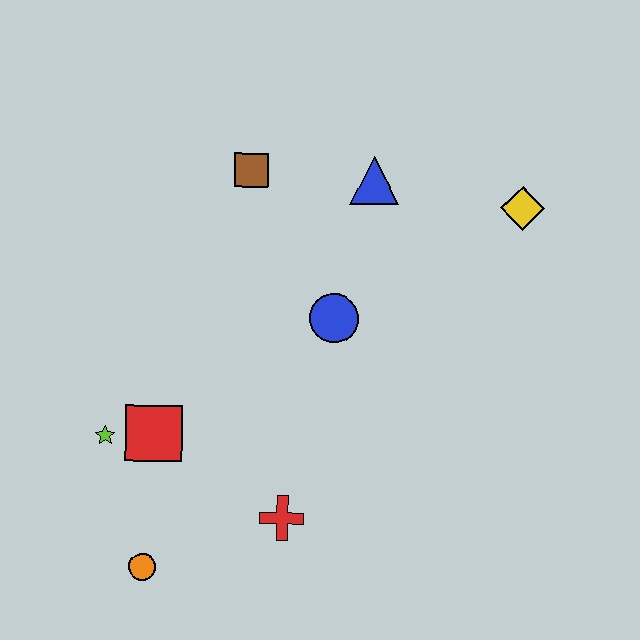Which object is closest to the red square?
The lime star is closest to the red square.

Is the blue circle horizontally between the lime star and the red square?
No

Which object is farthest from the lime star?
The yellow diamond is farthest from the lime star.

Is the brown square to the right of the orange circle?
Yes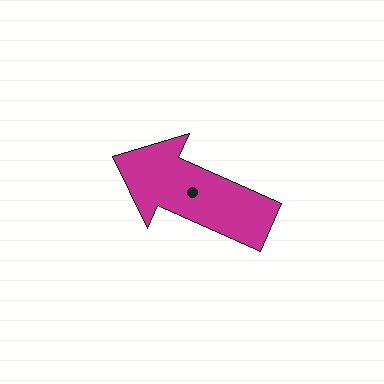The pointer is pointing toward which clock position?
Roughly 10 o'clock.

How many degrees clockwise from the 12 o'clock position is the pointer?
Approximately 294 degrees.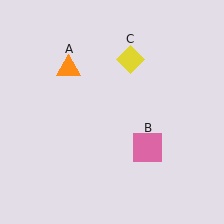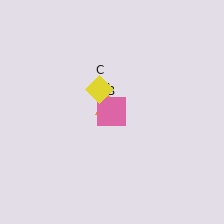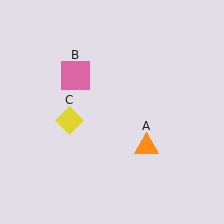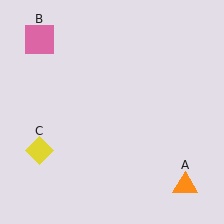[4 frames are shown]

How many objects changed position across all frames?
3 objects changed position: orange triangle (object A), pink square (object B), yellow diamond (object C).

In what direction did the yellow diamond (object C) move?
The yellow diamond (object C) moved down and to the left.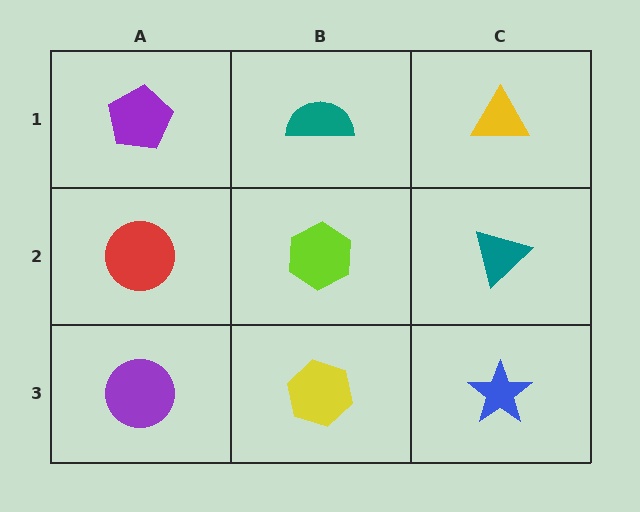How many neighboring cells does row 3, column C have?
2.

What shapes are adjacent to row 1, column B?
A lime hexagon (row 2, column B), a purple pentagon (row 1, column A), a yellow triangle (row 1, column C).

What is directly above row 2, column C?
A yellow triangle.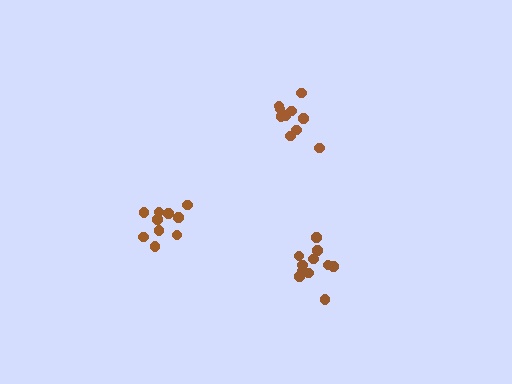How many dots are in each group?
Group 1: 11 dots, Group 2: 10 dots, Group 3: 11 dots (32 total).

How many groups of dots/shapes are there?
There are 3 groups.